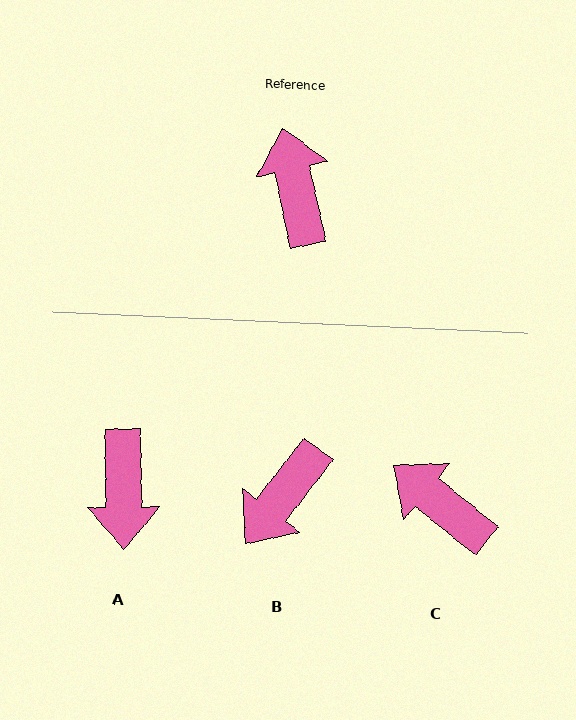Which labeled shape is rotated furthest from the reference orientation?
A, about 169 degrees away.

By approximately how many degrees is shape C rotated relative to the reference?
Approximately 39 degrees counter-clockwise.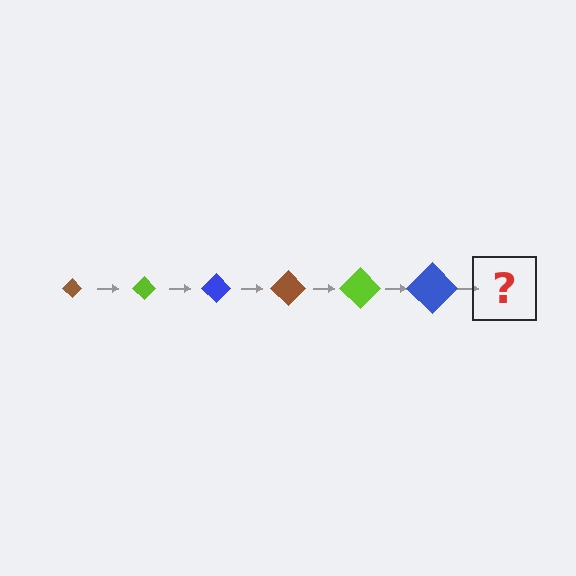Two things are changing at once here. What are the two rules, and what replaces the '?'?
The two rules are that the diamond grows larger each step and the color cycles through brown, lime, and blue. The '?' should be a brown diamond, larger than the previous one.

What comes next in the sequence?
The next element should be a brown diamond, larger than the previous one.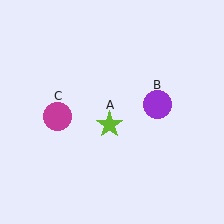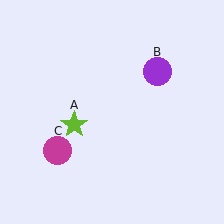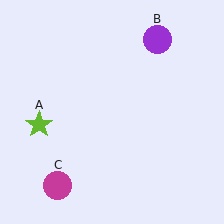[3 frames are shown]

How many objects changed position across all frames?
3 objects changed position: lime star (object A), purple circle (object B), magenta circle (object C).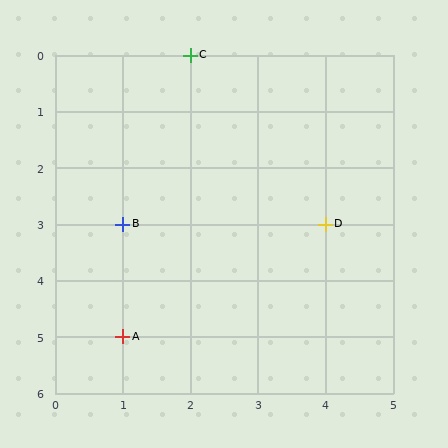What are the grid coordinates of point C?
Point C is at grid coordinates (2, 0).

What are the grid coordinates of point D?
Point D is at grid coordinates (4, 3).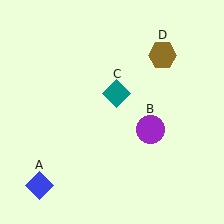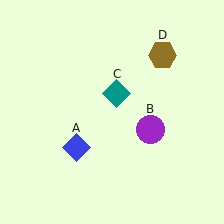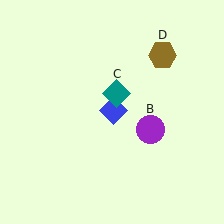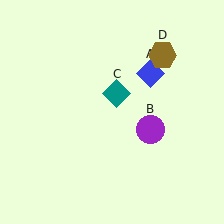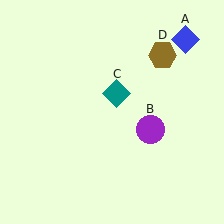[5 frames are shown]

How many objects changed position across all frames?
1 object changed position: blue diamond (object A).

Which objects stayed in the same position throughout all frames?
Purple circle (object B) and teal diamond (object C) and brown hexagon (object D) remained stationary.